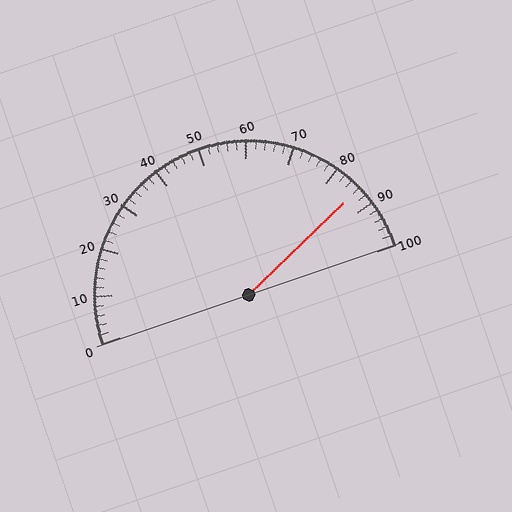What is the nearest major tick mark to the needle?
The nearest major tick mark is 90.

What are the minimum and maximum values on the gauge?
The gauge ranges from 0 to 100.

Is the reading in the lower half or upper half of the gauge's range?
The reading is in the upper half of the range (0 to 100).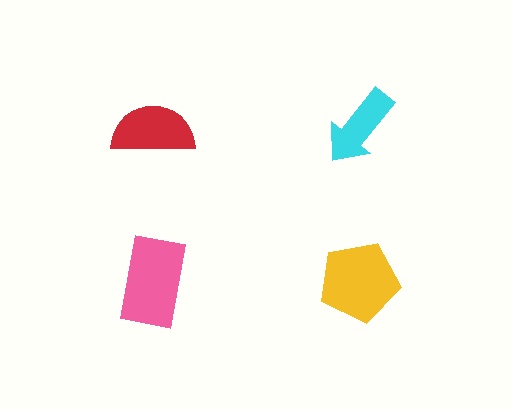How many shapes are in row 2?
2 shapes.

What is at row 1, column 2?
A cyan arrow.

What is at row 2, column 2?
A yellow pentagon.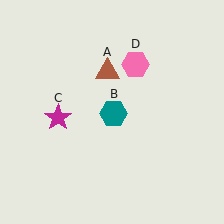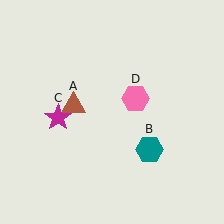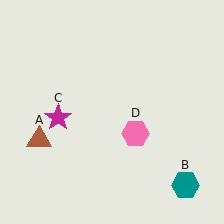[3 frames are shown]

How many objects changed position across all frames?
3 objects changed position: brown triangle (object A), teal hexagon (object B), pink hexagon (object D).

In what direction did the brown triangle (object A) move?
The brown triangle (object A) moved down and to the left.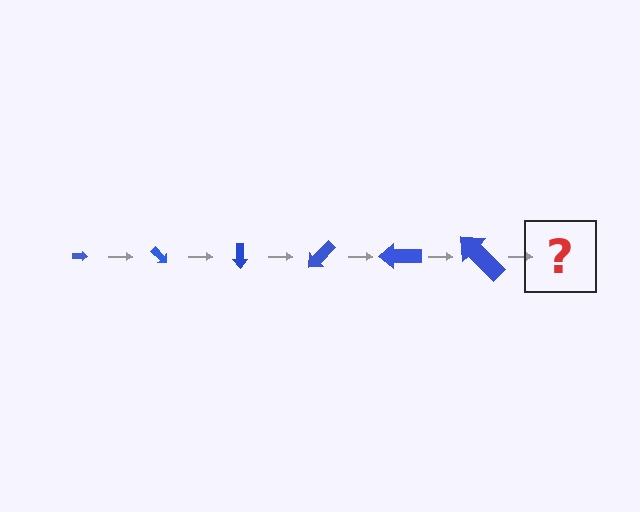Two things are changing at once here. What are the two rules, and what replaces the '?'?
The two rules are that the arrow grows larger each step and it rotates 45 degrees each step. The '?' should be an arrow, larger than the previous one and rotated 270 degrees from the start.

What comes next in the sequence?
The next element should be an arrow, larger than the previous one and rotated 270 degrees from the start.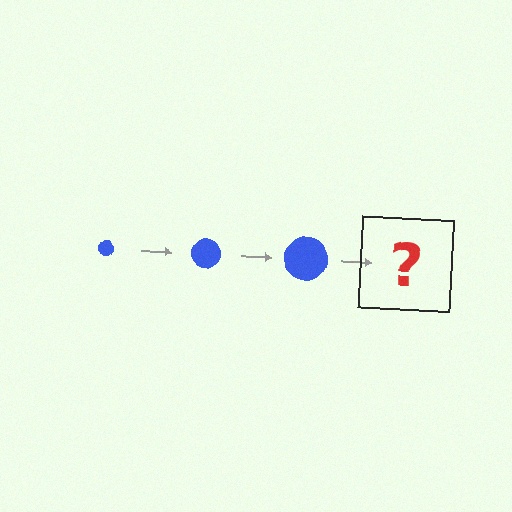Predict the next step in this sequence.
The next step is a blue circle, larger than the previous one.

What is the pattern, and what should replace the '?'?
The pattern is that the circle gets progressively larger each step. The '?' should be a blue circle, larger than the previous one.